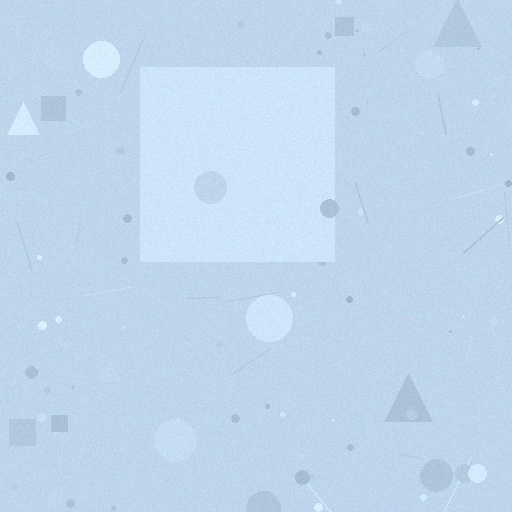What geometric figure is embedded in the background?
A square is embedded in the background.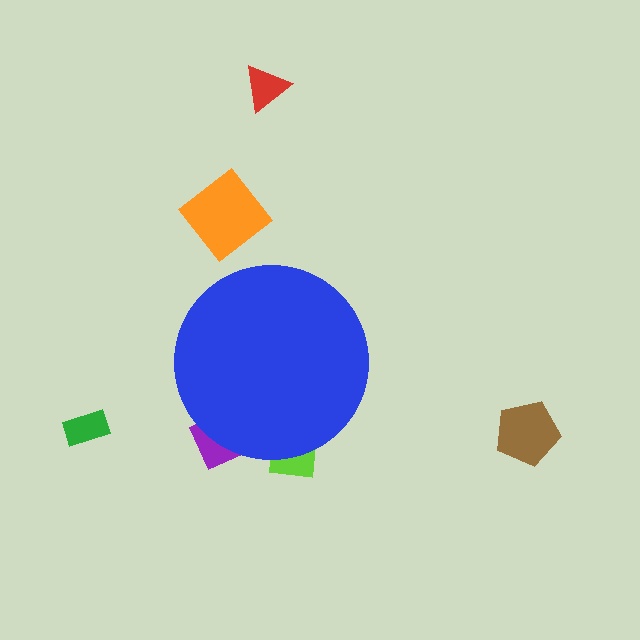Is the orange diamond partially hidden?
No, the orange diamond is fully visible.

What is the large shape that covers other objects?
A blue circle.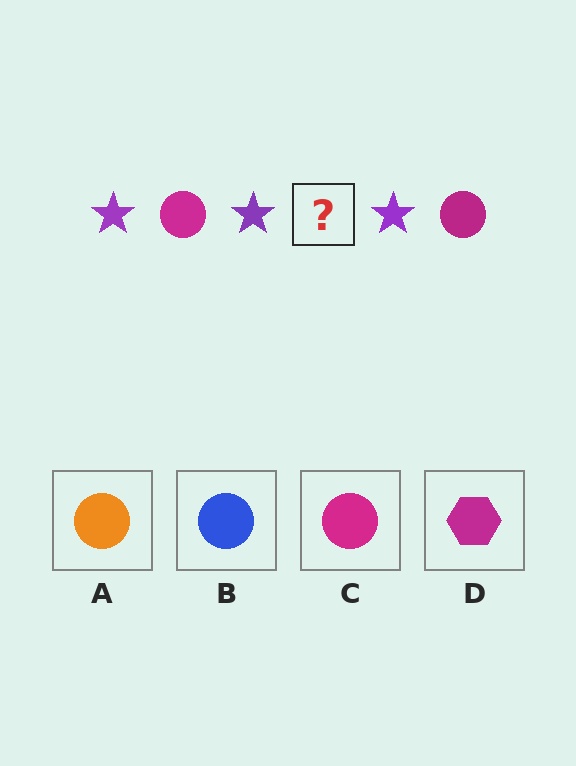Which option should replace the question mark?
Option C.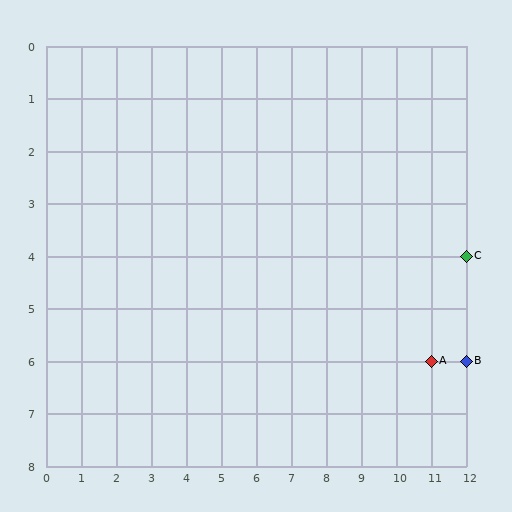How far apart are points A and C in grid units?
Points A and C are 1 column and 2 rows apart (about 2.2 grid units diagonally).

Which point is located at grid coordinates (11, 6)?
Point A is at (11, 6).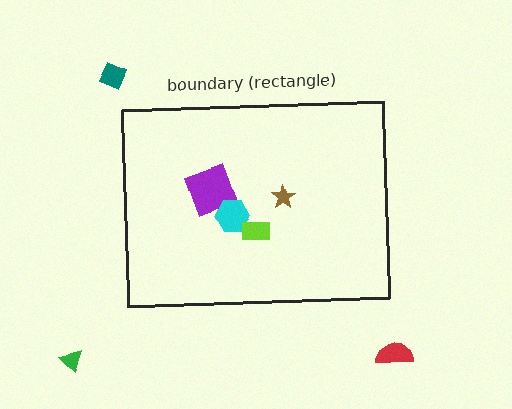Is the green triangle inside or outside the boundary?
Outside.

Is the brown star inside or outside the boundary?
Inside.